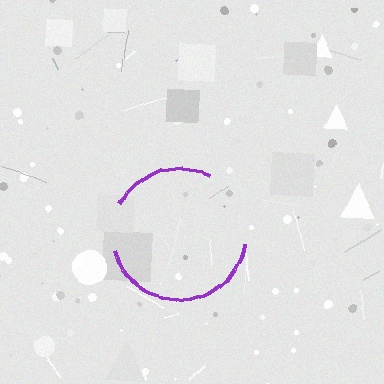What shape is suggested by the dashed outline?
The dashed outline suggests a circle.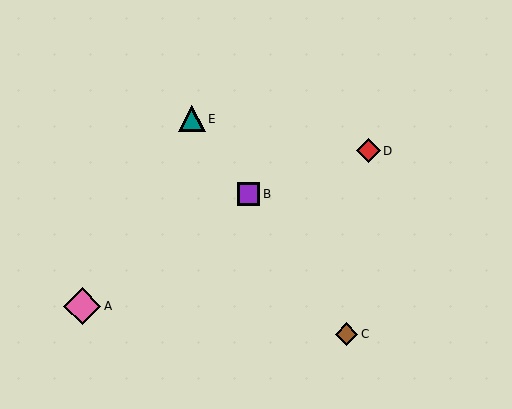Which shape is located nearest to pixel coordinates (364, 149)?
The red diamond (labeled D) at (368, 151) is nearest to that location.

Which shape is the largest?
The pink diamond (labeled A) is the largest.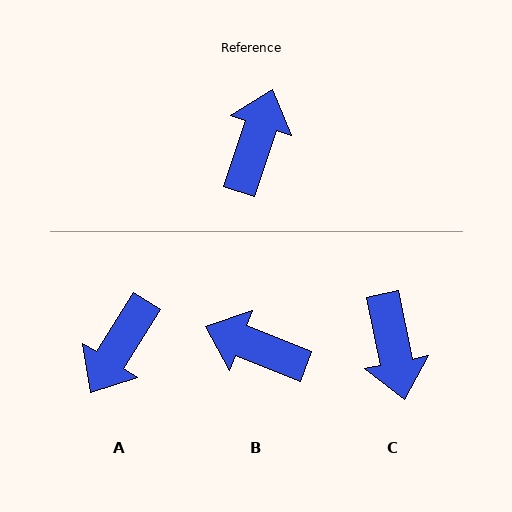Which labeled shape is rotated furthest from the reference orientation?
A, about 167 degrees away.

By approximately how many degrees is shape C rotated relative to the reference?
Approximately 150 degrees clockwise.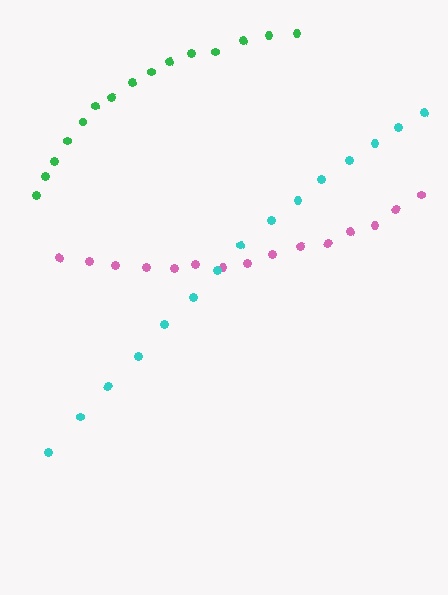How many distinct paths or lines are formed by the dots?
There are 3 distinct paths.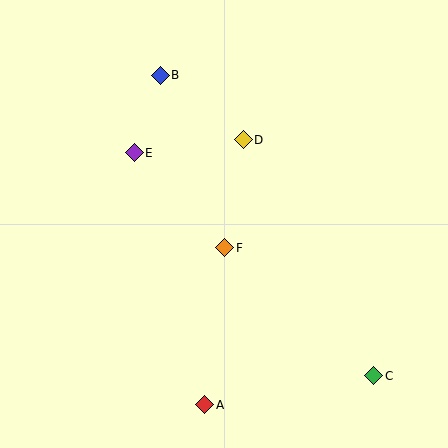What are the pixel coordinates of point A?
Point A is at (205, 405).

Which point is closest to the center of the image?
Point F at (225, 248) is closest to the center.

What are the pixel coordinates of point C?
Point C is at (374, 376).